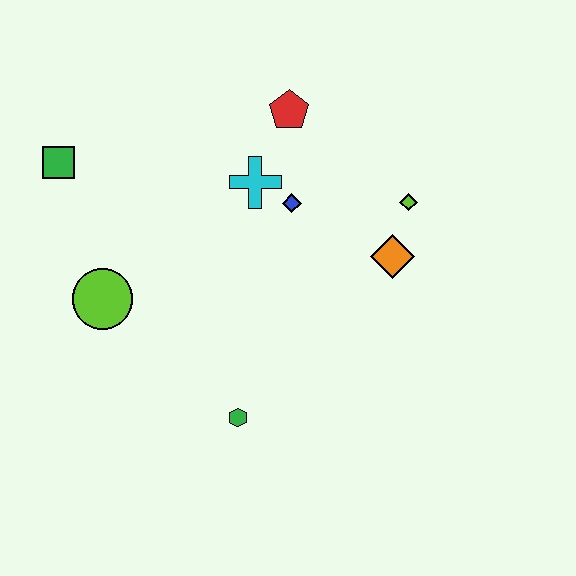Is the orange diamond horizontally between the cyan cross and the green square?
No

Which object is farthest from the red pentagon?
The green hexagon is farthest from the red pentagon.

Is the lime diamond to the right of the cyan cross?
Yes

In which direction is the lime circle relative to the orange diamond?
The lime circle is to the left of the orange diamond.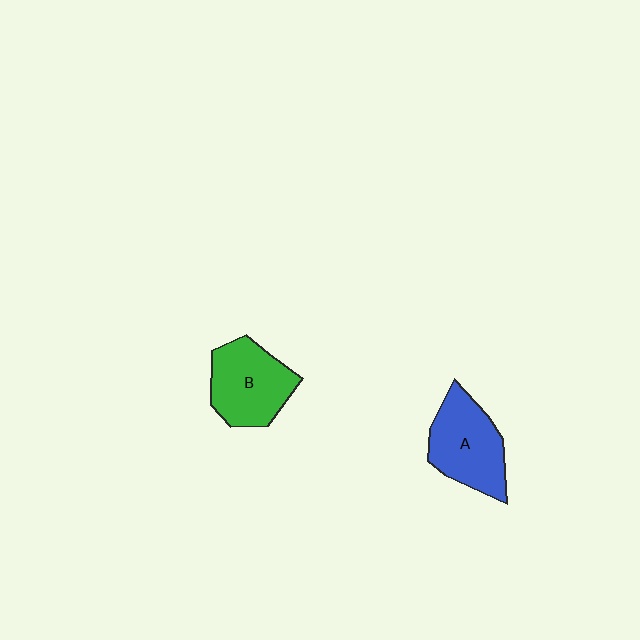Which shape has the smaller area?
Shape B (green).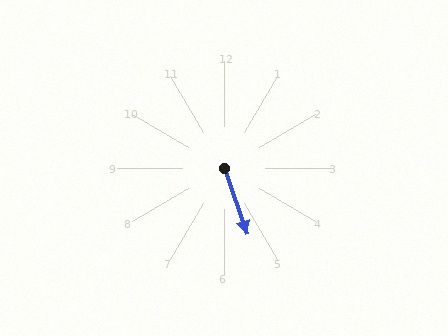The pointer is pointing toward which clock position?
Roughly 5 o'clock.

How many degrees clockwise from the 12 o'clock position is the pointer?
Approximately 161 degrees.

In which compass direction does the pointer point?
South.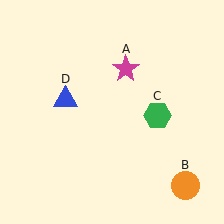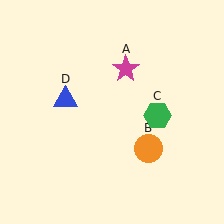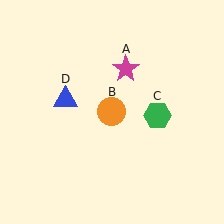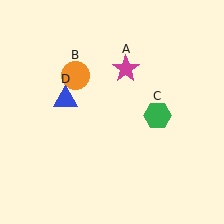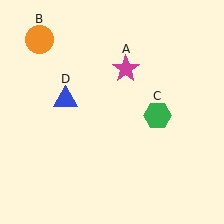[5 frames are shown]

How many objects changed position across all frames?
1 object changed position: orange circle (object B).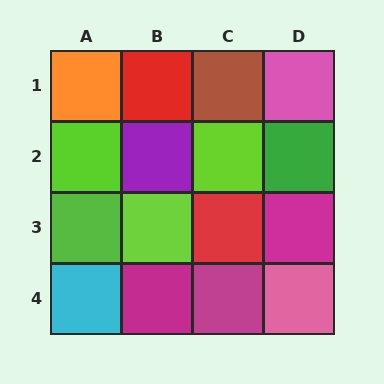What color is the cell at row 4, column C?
Magenta.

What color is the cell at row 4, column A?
Cyan.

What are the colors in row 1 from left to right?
Orange, red, brown, pink.